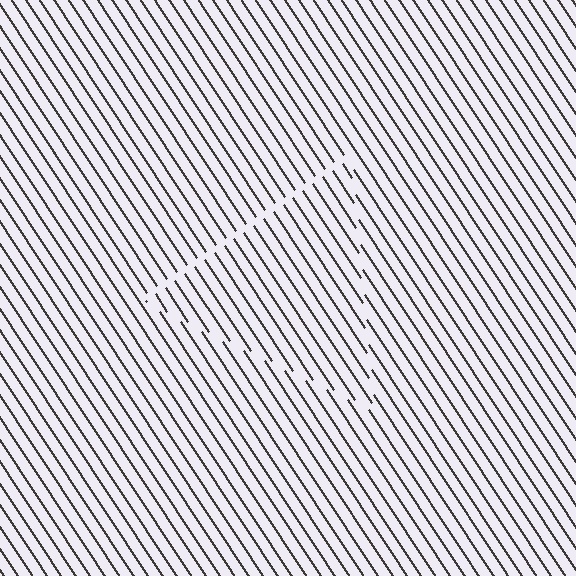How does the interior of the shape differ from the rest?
The interior of the shape contains the same grating, shifted by half a period — the contour is defined by the phase discontinuity where line-ends from the inner and outer gratings abut.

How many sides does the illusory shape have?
3 sides — the line-ends trace a triangle.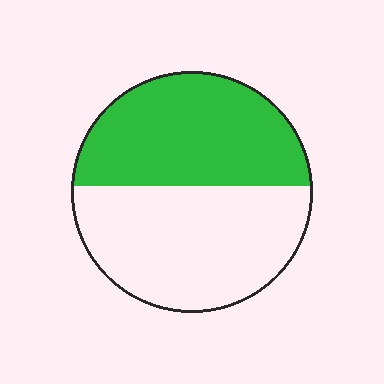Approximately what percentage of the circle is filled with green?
Approximately 45%.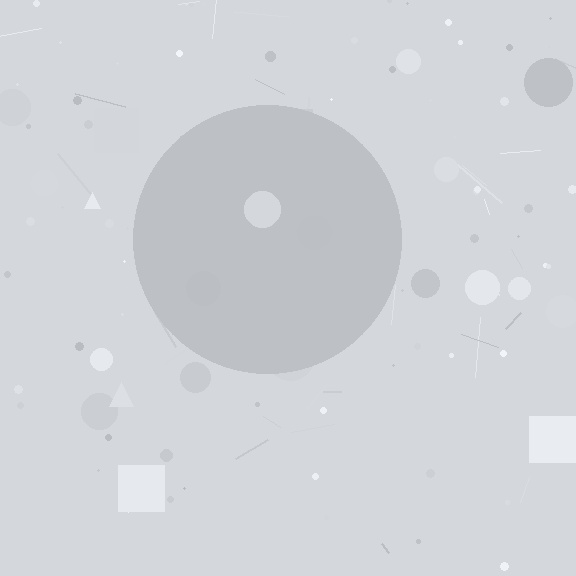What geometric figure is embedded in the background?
A circle is embedded in the background.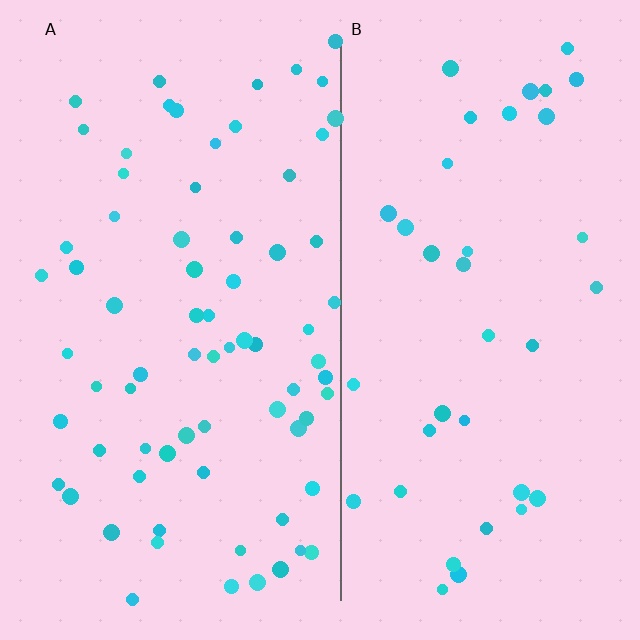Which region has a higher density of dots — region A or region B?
A (the left).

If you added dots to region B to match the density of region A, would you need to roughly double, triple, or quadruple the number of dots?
Approximately double.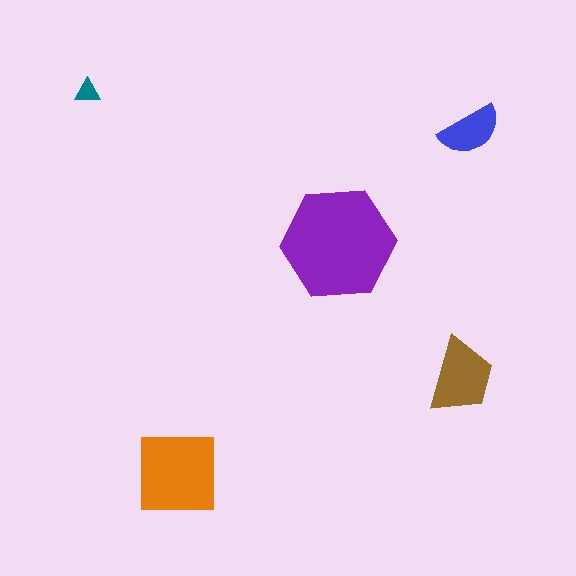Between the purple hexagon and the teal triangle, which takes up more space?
The purple hexagon.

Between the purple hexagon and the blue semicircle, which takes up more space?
The purple hexagon.